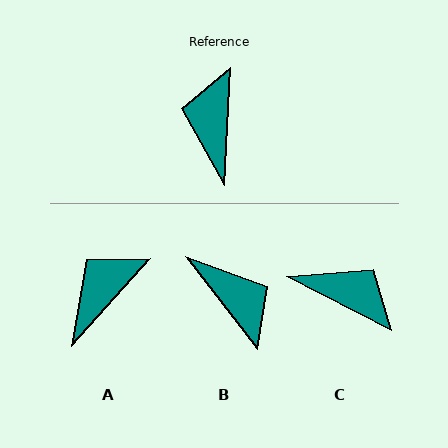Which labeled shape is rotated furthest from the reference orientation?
B, about 139 degrees away.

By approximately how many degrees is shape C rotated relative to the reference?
Approximately 114 degrees clockwise.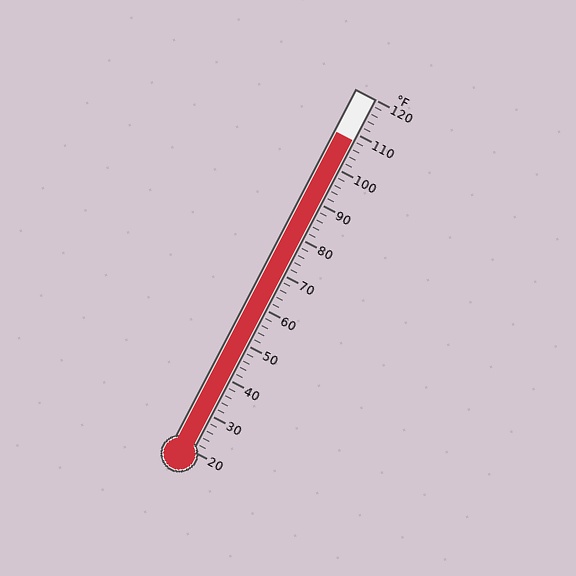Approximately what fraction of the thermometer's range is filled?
The thermometer is filled to approximately 90% of its range.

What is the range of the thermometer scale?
The thermometer scale ranges from 20°F to 120°F.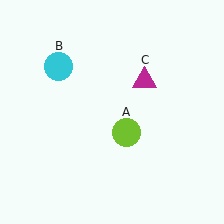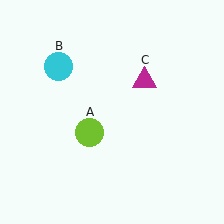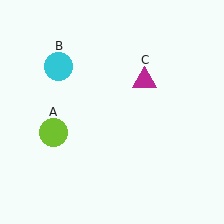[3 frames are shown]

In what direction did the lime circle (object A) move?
The lime circle (object A) moved left.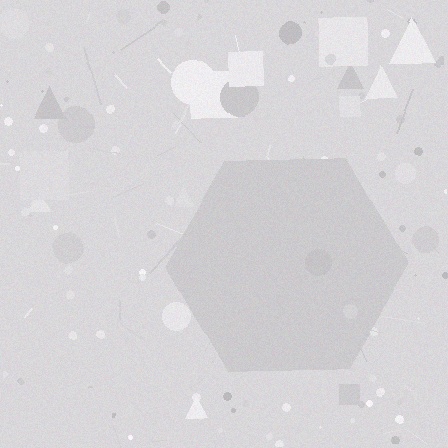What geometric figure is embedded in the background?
A hexagon is embedded in the background.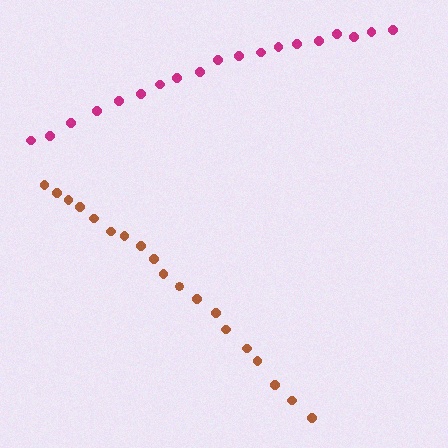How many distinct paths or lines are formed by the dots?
There are 2 distinct paths.